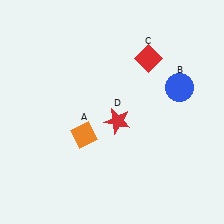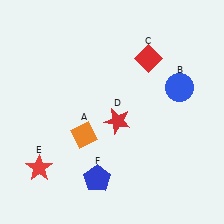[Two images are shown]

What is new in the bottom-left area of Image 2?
A blue pentagon (F) was added in the bottom-left area of Image 2.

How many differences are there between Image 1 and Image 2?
There are 2 differences between the two images.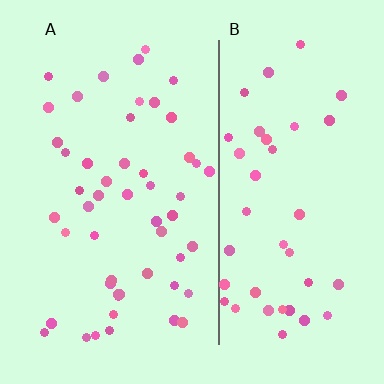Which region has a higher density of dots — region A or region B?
A (the left).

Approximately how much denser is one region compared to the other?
Approximately 1.2× — region A over region B.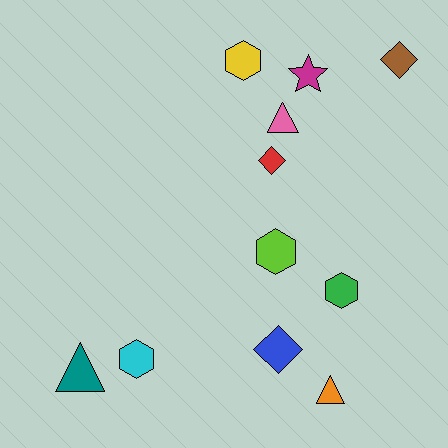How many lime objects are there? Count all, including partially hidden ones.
There is 1 lime object.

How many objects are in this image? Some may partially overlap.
There are 11 objects.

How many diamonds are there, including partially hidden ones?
There are 3 diamonds.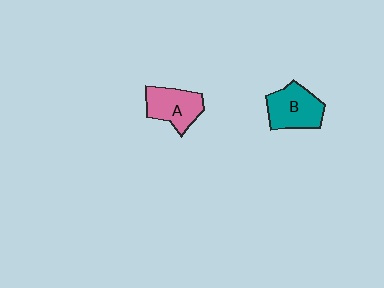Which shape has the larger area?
Shape B (teal).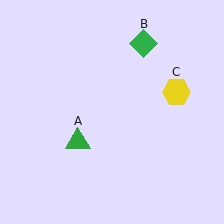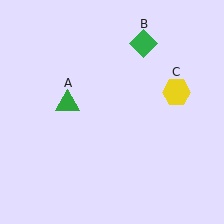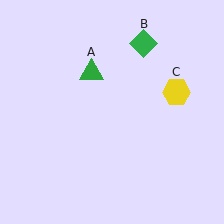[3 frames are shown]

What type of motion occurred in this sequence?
The green triangle (object A) rotated clockwise around the center of the scene.